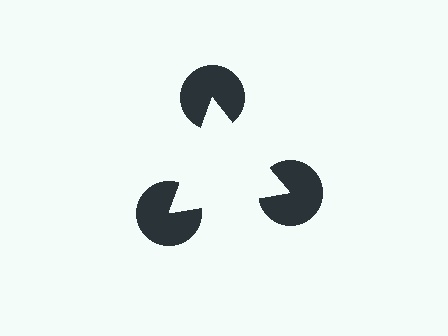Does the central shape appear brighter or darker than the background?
It typically appears slightly brighter than the background, even though no actual brightness change is drawn.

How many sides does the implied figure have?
3 sides.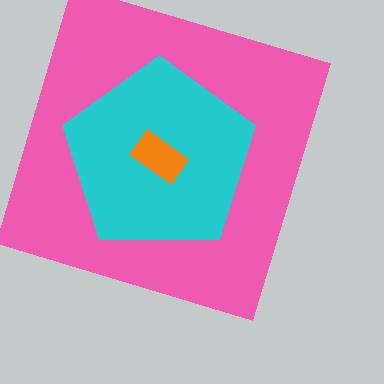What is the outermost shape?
The pink square.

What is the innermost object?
The orange rectangle.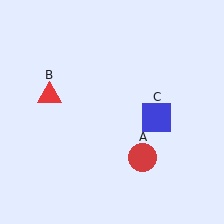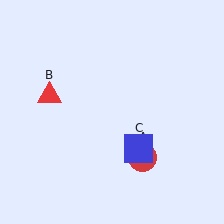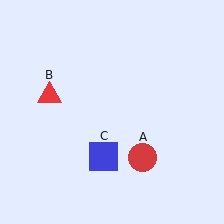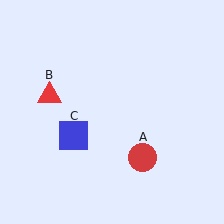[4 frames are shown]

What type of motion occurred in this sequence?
The blue square (object C) rotated clockwise around the center of the scene.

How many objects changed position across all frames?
1 object changed position: blue square (object C).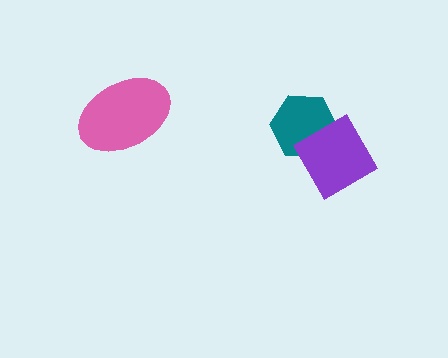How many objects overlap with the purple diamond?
1 object overlaps with the purple diamond.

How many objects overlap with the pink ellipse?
0 objects overlap with the pink ellipse.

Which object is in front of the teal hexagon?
The purple diamond is in front of the teal hexagon.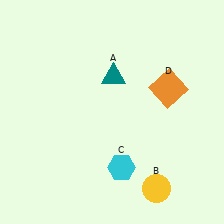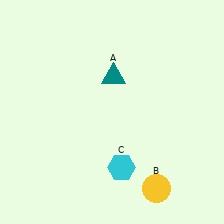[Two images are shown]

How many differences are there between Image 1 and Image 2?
There is 1 difference between the two images.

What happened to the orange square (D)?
The orange square (D) was removed in Image 2. It was in the top-right area of Image 1.